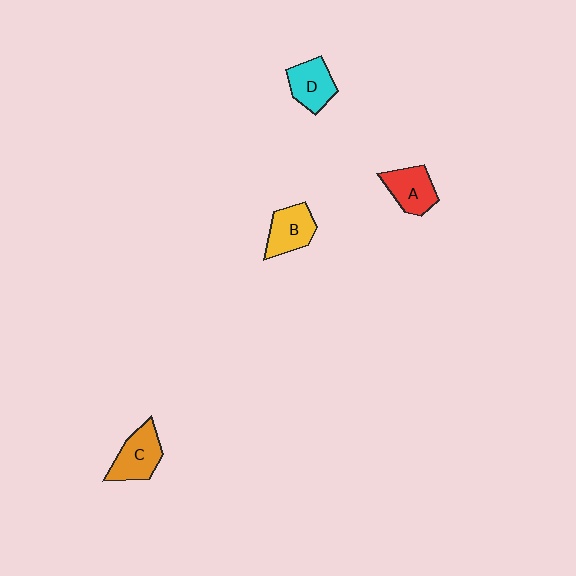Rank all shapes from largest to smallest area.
From largest to smallest: C (orange), B (yellow), A (red), D (cyan).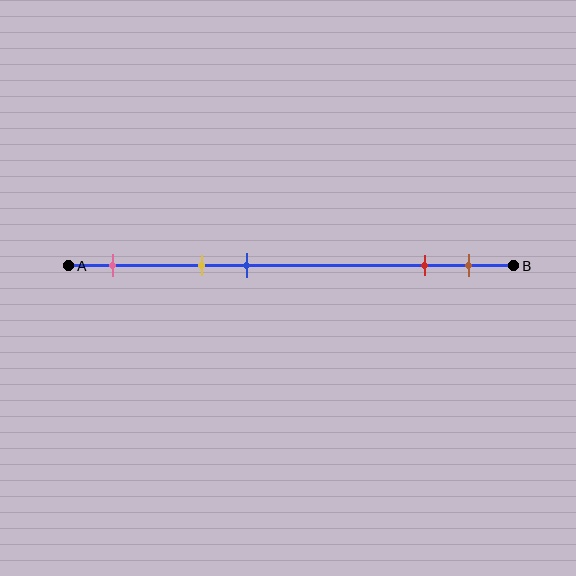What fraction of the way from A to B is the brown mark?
The brown mark is approximately 90% (0.9) of the way from A to B.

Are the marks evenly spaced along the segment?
No, the marks are not evenly spaced.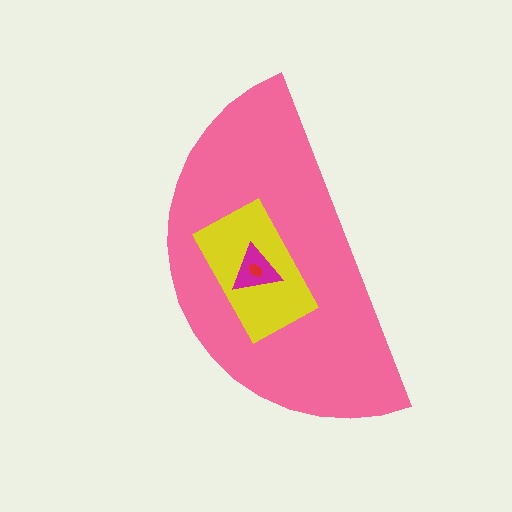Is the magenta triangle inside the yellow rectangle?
Yes.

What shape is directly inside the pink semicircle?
The yellow rectangle.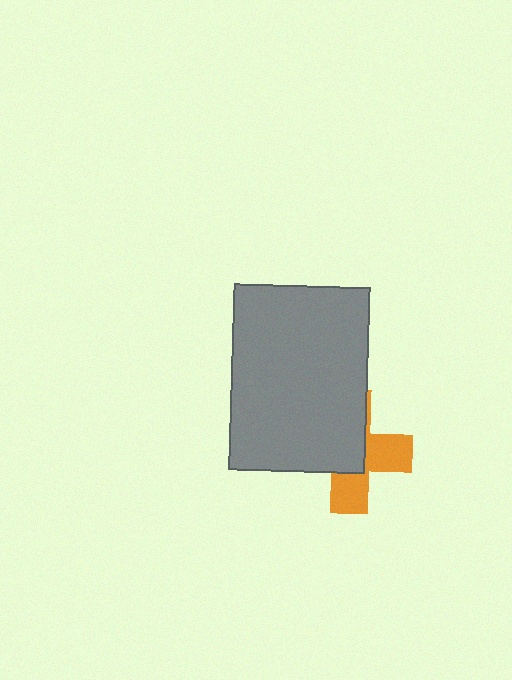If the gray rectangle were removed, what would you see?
You would see the complete orange cross.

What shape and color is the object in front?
The object in front is a gray rectangle.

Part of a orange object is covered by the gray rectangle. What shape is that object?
It is a cross.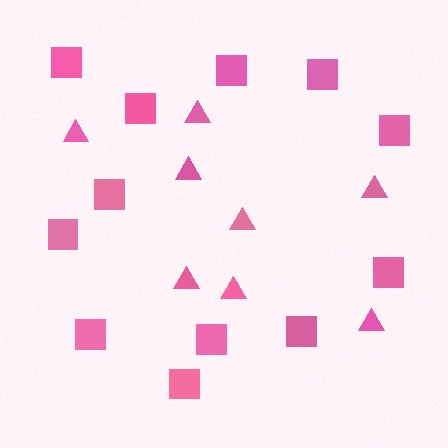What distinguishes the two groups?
There are 2 groups: one group of squares (12) and one group of triangles (8).